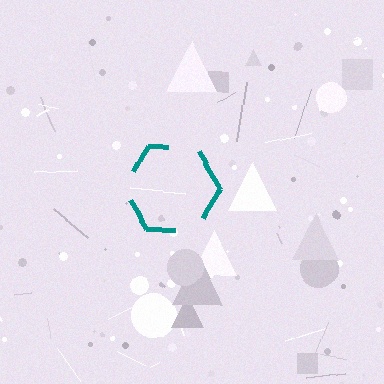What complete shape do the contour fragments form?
The contour fragments form a hexagon.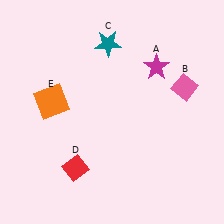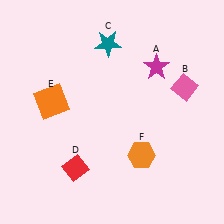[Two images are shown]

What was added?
An orange hexagon (F) was added in Image 2.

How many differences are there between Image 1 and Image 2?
There is 1 difference between the two images.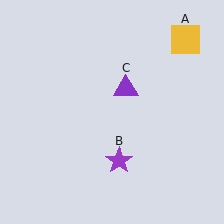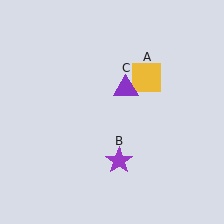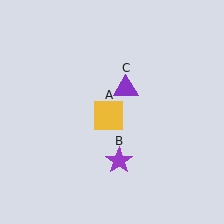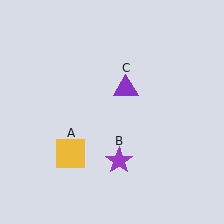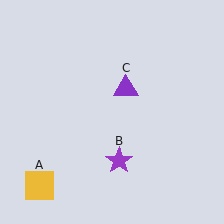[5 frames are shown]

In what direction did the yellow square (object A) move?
The yellow square (object A) moved down and to the left.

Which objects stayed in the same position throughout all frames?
Purple star (object B) and purple triangle (object C) remained stationary.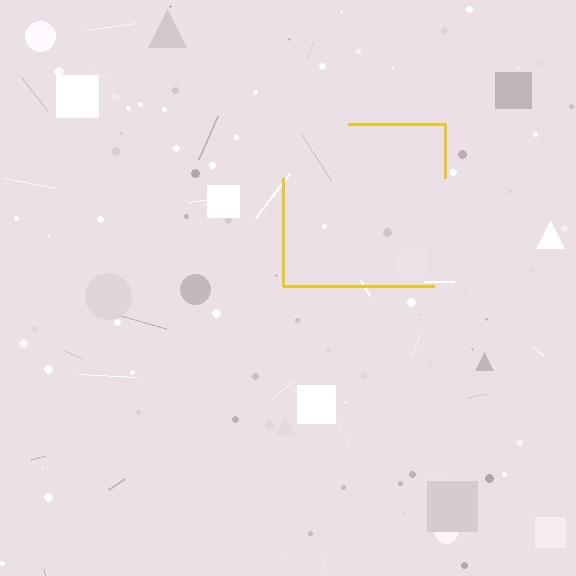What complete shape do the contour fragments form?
The contour fragments form a square.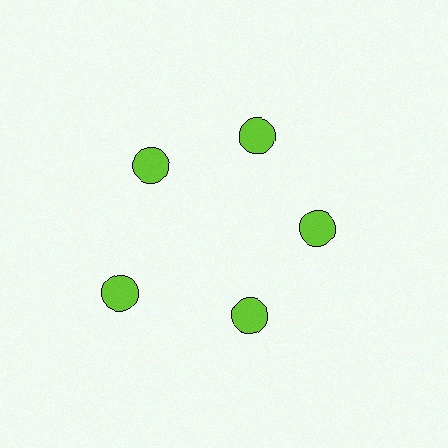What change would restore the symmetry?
The symmetry would be restored by moving it inward, back onto the ring so that all 5 circles sit at equal angles and equal distance from the center.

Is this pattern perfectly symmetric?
No. The 5 lime circles are arranged in a ring, but one element near the 8 o'clock position is pushed outward from the center, breaking the 5-fold rotational symmetry.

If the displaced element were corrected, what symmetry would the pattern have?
It would have 5-fold rotational symmetry — the pattern would map onto itself every 72 degrees.